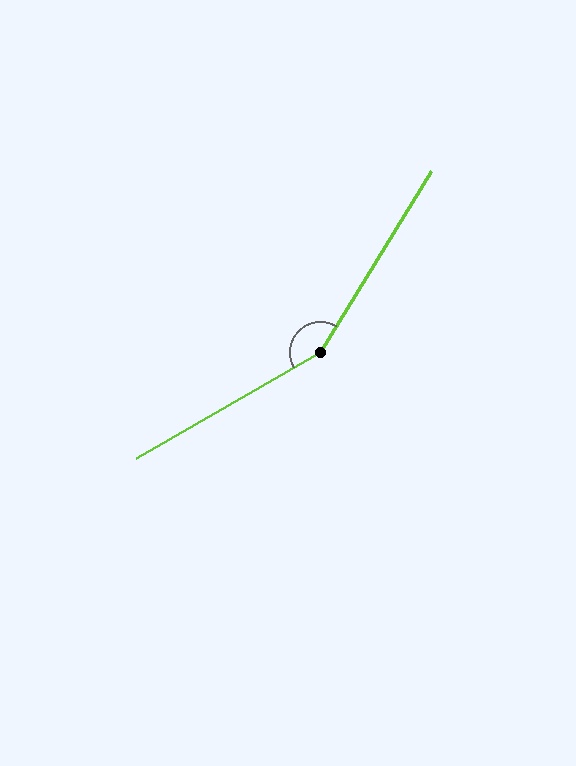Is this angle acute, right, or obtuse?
It is obtuse.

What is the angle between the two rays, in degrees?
Approximately 151 degrees.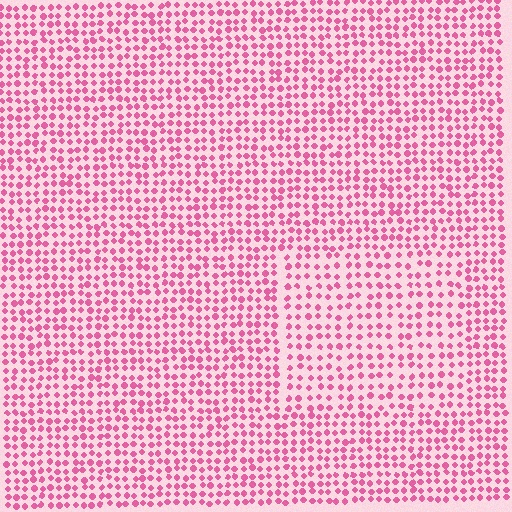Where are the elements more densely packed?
The elements are more densely packed outside the rectangle boundary.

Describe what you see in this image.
The image contains small pink elements arranged at two different densities. A rectangle-shaped region is visible where the elements are less densely packed than the surrounding area.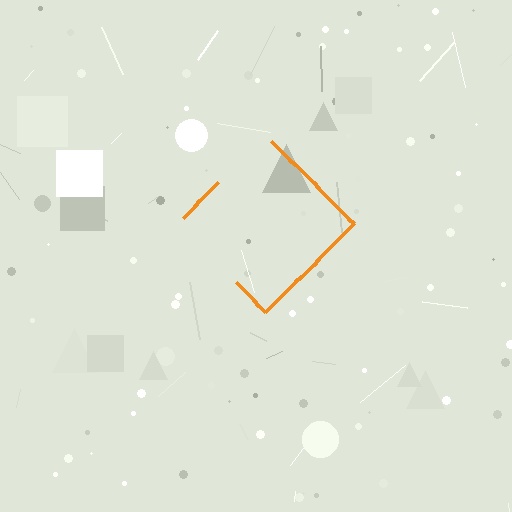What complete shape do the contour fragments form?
The contour fragments form a diamond.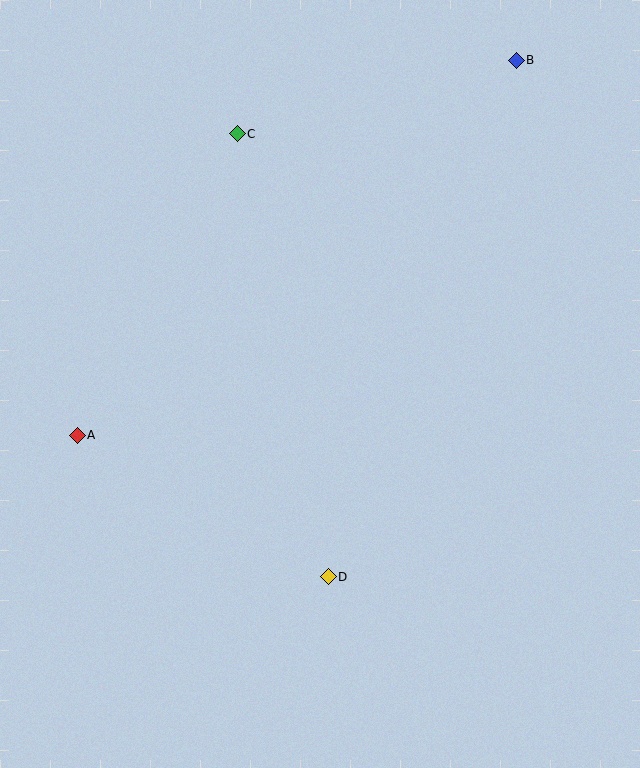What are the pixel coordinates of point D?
Point D is at (328, 577).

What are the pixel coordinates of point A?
Point A is at (77, 435).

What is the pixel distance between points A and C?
The distance between A and C is 341 pixels.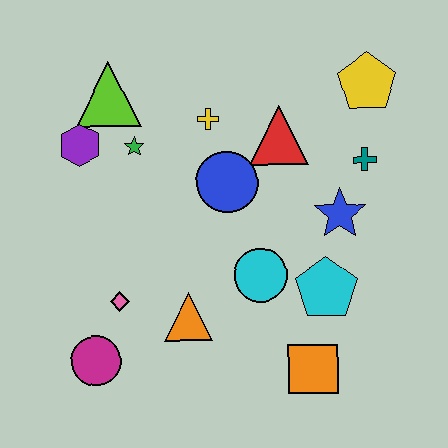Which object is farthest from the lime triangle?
The orange square is farthest from the lime triangle.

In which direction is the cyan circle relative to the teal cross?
The cyan circle is below the teal cross.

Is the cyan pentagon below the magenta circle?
No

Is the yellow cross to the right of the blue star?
No